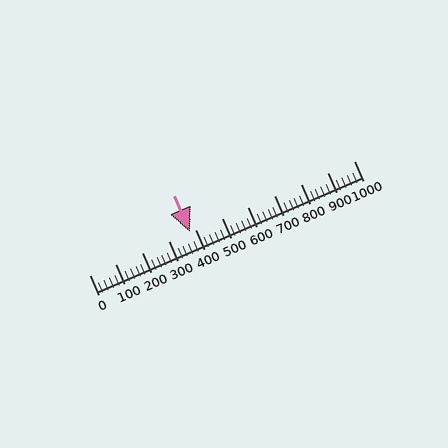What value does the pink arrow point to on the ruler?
The pink arrow points to approximately 380.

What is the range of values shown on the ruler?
The ruler shows values from 0 to 1000.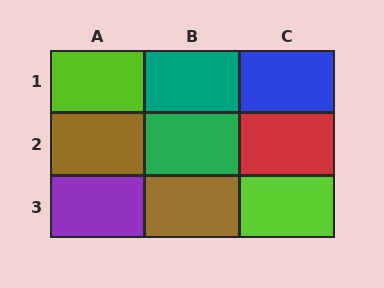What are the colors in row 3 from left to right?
Purple, brown, lime.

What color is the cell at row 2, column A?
Brown.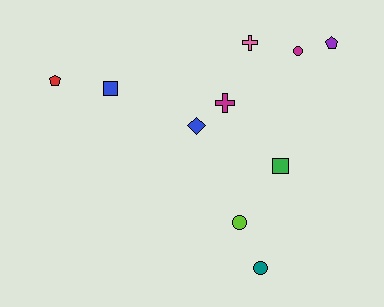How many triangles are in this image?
There are no triangles.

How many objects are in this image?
There are 10 objects.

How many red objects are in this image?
There is 1 red object.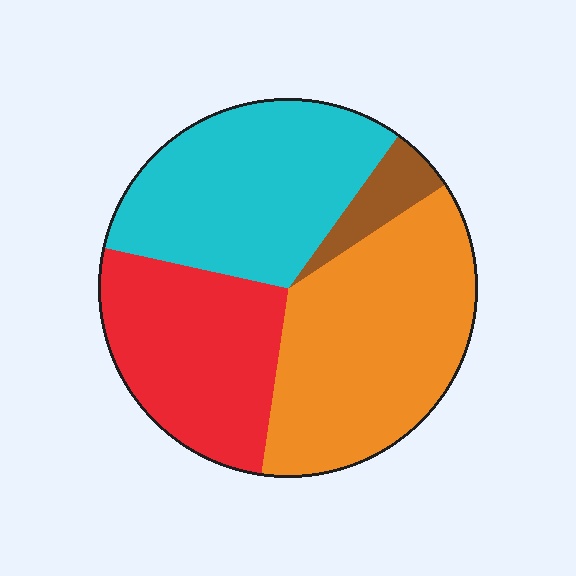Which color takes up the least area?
Brown, at roughly 5%.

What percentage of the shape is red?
Red covers 26% of the shape.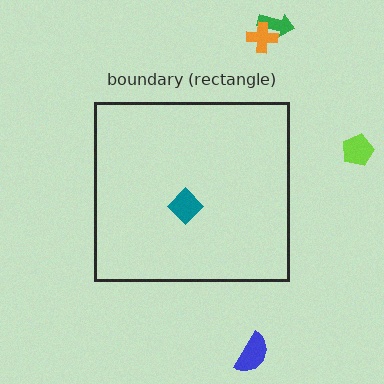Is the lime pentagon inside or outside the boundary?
Outside.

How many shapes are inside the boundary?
1 inside, 4 outside.